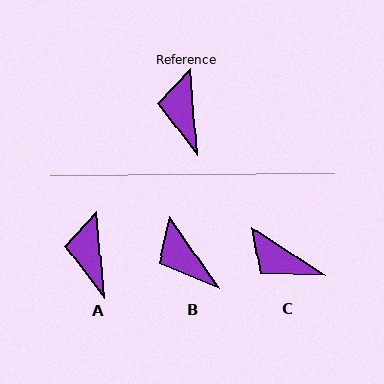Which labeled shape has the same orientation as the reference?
A.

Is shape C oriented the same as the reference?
No, it is off by about 52 degrees.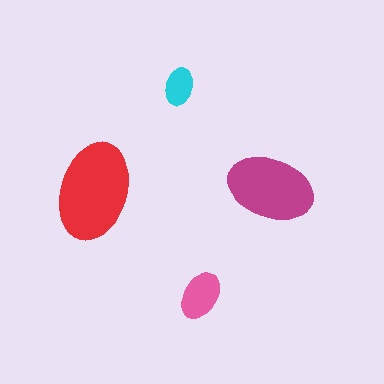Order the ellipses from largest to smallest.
the red one, the magenta one, the pink one, the cyan one.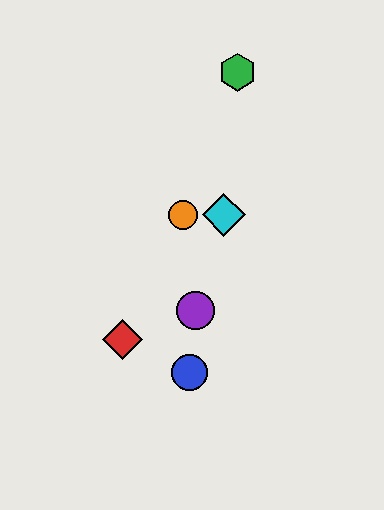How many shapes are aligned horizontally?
3 shapes (the yellow hexagon, the orange circle, the cyan diamond) are aligned horizontally.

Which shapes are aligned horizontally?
The yellow hexagon, the orange circle, the cyan diamond are aligned horizontally.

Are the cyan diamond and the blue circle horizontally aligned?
No, the cyan diamond is at y≈215 and the blue circle is at y≈373.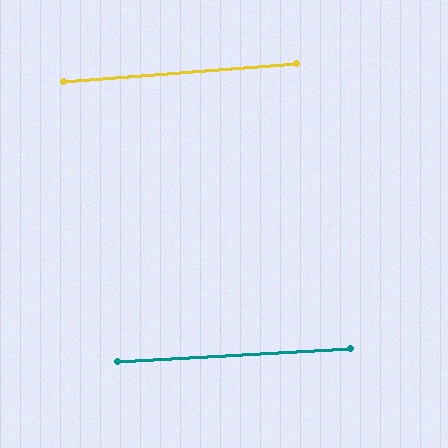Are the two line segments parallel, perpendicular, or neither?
Parallel — their directions differ by only 1.3°.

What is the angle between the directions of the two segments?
Approximately 1 degree.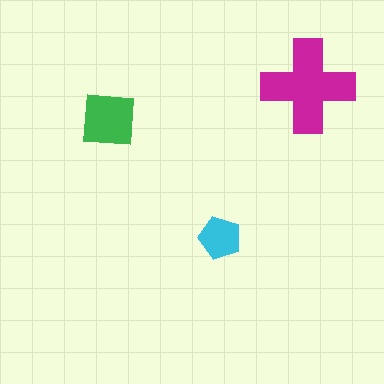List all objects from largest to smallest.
The magenta cross, the green square, the cyan pentagon.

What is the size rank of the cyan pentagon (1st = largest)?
3rd.